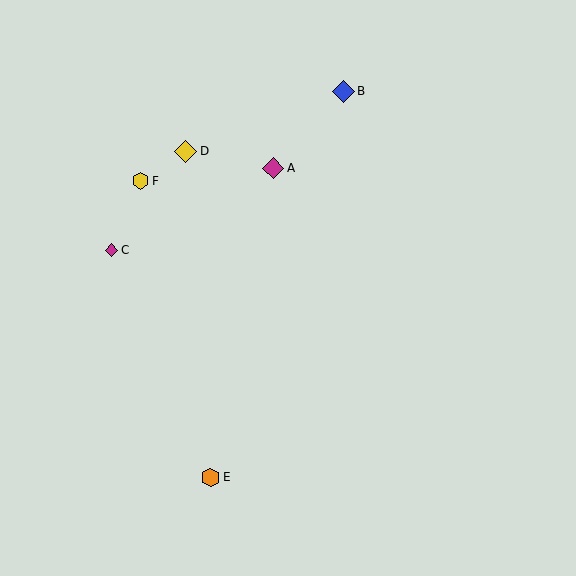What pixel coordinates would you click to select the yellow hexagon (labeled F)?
Click at (141, 181) to select the yellow hexagon F.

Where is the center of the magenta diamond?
The center of the magenta diamond is at (112, 250).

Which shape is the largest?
The yellow diamond (labeled D) is the largest.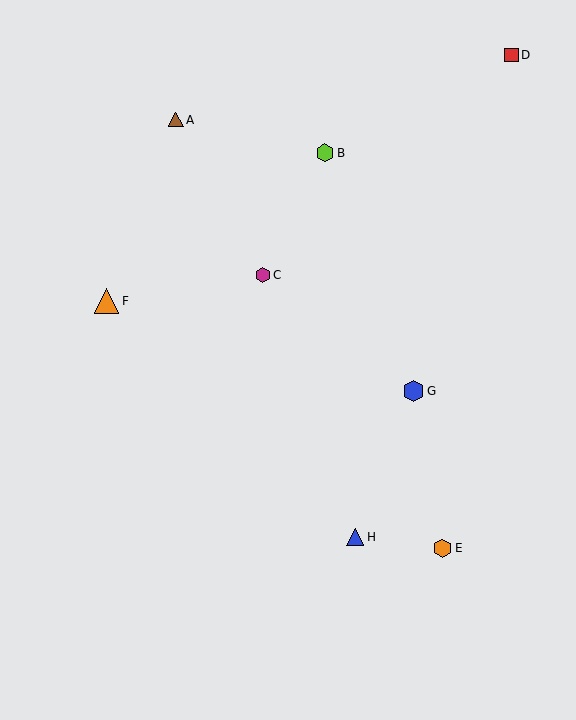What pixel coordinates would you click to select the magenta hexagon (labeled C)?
Click at (263, 275) to select the magenta hexagon C.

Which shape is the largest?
The orange triangle (labeled F) is the largest.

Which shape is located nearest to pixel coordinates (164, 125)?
The brown triangle (labeled A) at (176, 120) is nearest to that location.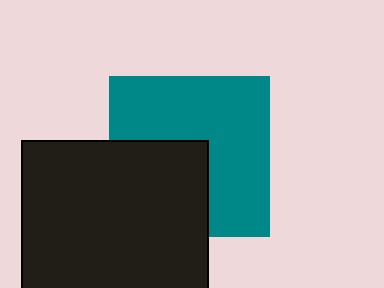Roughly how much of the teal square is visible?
About half of it is visible (roughly 62%).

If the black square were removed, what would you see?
You would see the complete teal square.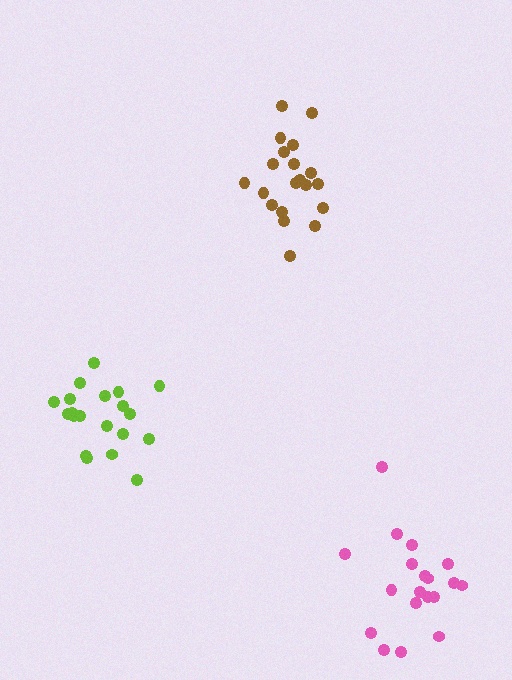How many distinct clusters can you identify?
There are 3 distinct clusters.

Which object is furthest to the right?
The pink cluster is rightmost.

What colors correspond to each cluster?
The clusters are colored: brown, lime, pink.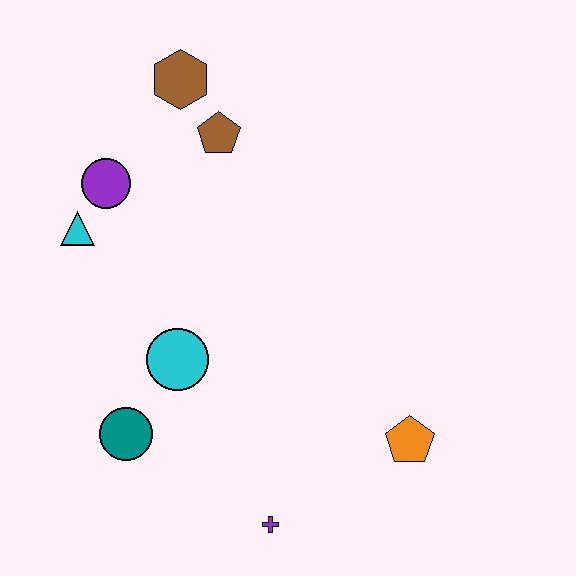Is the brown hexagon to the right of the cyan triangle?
Yes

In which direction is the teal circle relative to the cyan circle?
The teal circle is below the cyan circle.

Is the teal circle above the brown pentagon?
No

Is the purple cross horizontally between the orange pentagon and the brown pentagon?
Yes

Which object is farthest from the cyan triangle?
The orange pentagon is farthest from the cyan triangle.